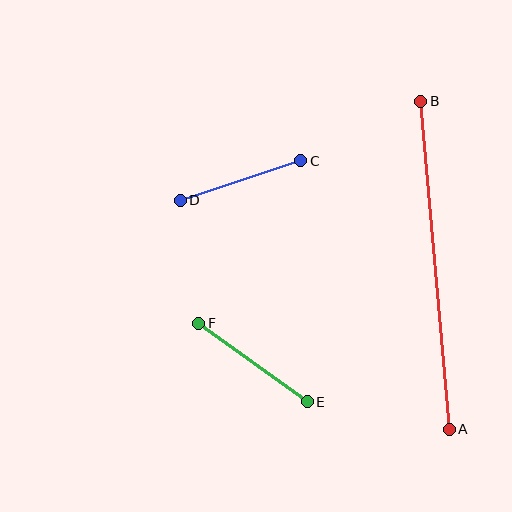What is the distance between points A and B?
The distance is approximately 329 pixels.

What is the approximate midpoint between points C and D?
The midpoint is at approximately (240, 180) pixels.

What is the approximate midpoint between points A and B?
The midpoint is at approximately (435, 265) pixels.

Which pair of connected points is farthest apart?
Points A and B are farthest apart.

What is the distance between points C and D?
The distance is approximately 127 pixels.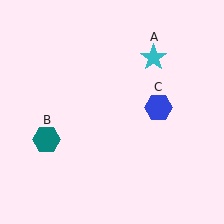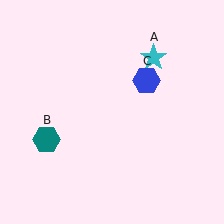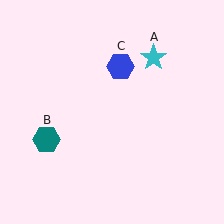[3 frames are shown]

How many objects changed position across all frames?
1 object changed position: blue hexagon (object C).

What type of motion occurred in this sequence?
The blue hexagon (object C) rotated counterclockwise around the center of the scene.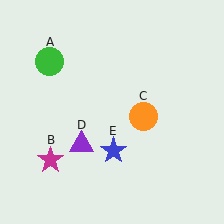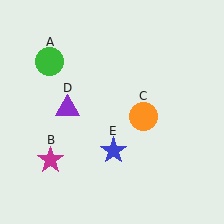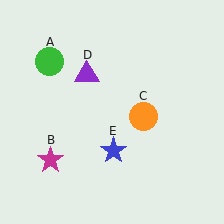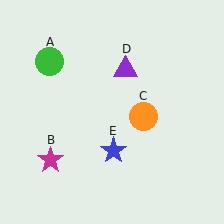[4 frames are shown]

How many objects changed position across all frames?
1 object changed position: purple triangle (object D).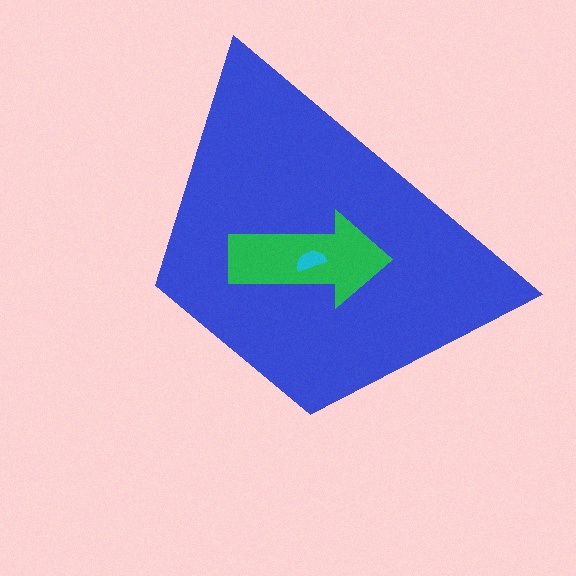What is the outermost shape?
The blue trapezoid.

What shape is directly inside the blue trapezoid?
The green arrow.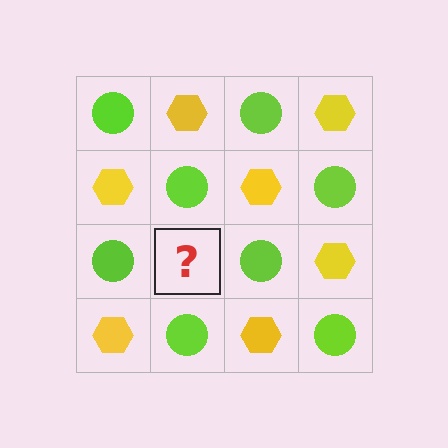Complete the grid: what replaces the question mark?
The question mark should be replaced with a yellow hexagon.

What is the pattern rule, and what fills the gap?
The rule is that it alternates lime circle and yellow hexagon in a checkerboard pattern. The gap should be filled with a yellow hexagon.